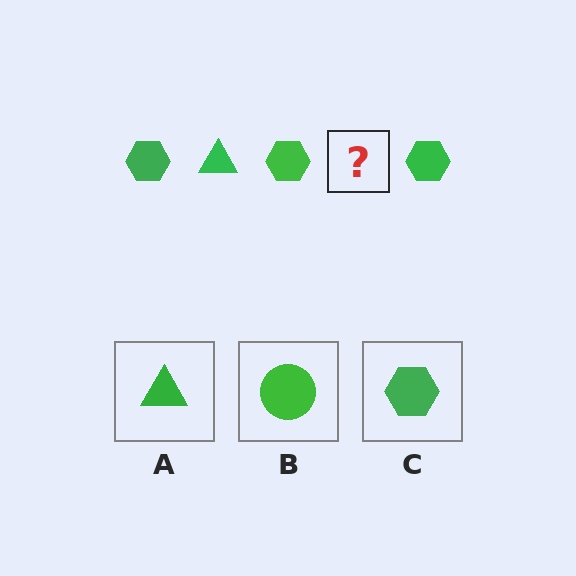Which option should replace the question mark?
Option A.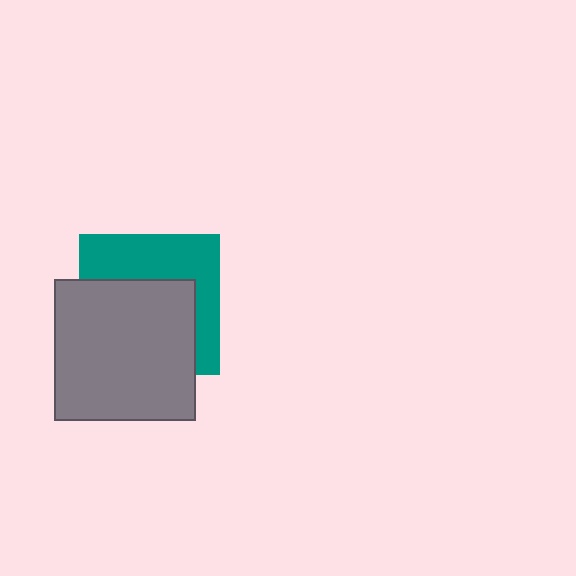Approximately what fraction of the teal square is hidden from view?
Roughly 56% of the teal square is hidden behind the gray square.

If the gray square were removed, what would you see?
You would see the complete teal square.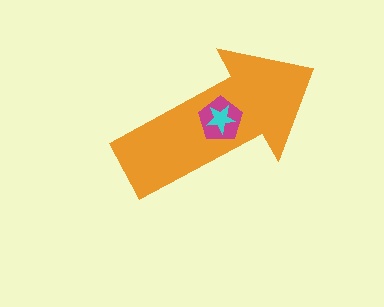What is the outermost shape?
The orange arrow.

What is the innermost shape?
The cyan star.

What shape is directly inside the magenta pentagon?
The cyan star.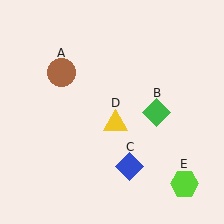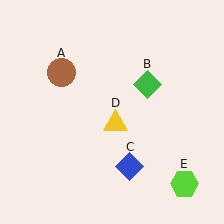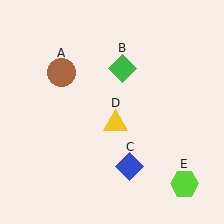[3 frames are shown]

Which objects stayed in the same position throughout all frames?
Brown circle (object A) and blue diamond (object C) and yellow triangle (object D) and lime hexagon (object E) remained stationary.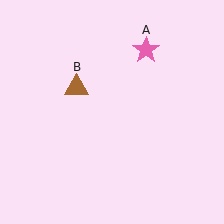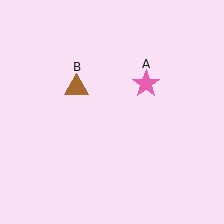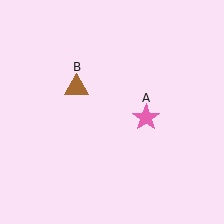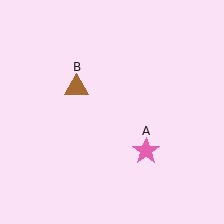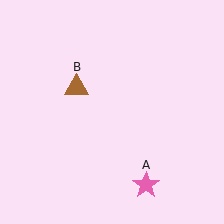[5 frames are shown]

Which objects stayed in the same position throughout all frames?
Brown triangle (object B) remained stationary.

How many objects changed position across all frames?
1 object changed position: pink star (object A).